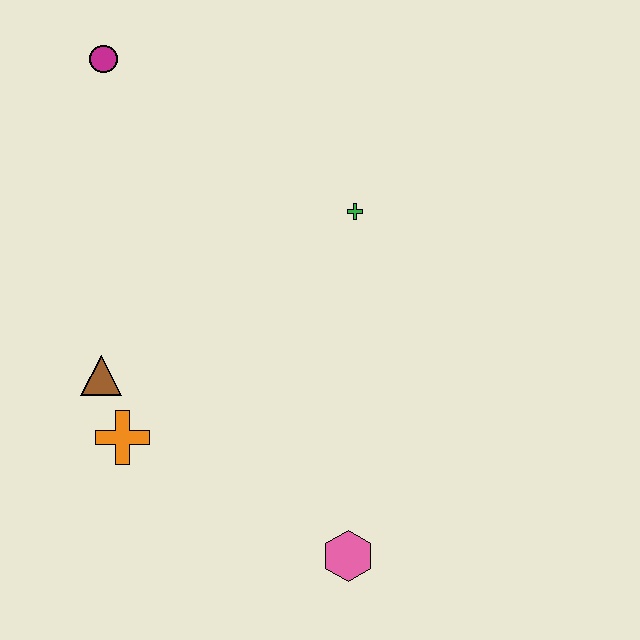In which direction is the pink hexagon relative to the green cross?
The pink hexagon is below the green cross.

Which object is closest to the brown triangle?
The orange cross is closest to the brown triangle.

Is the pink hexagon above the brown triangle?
No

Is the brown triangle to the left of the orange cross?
Yes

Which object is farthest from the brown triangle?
The magenta circle is farthest from the brown triangle.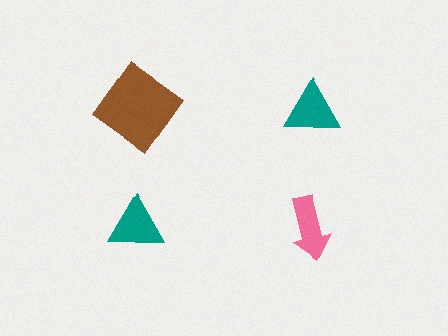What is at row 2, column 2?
A pink arrow.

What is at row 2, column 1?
A teal triangle.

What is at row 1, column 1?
A brown diamond.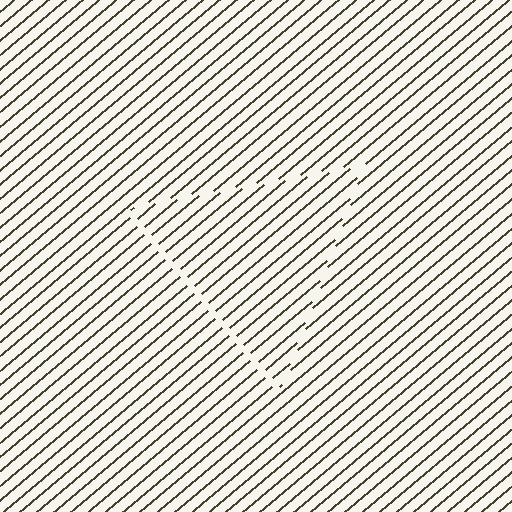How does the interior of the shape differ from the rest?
The interior of the shape contains the same grating, shifted by half a period — the contour is defined by the phase discontinuity where line-ends from the inner and outer gratings abut.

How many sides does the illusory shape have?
3 sides — the line-ends trace a triangle.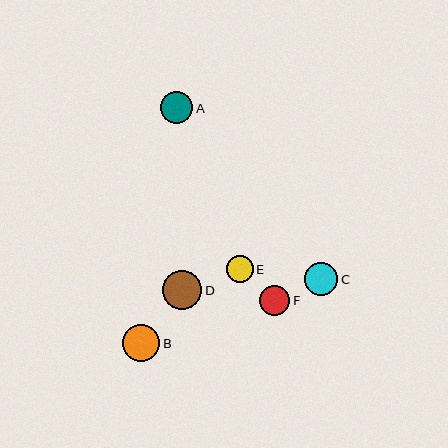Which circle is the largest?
Circle D is the largest with a size of approximately 39 pixels.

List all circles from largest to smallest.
From largest to smallest: D, B, C, A, F, E.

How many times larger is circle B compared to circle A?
Circle B is approximately 1.2 times the size of circle A.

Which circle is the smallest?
Circle E is the smallest with a size of approximately 27 pixels.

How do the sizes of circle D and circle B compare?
Circle D and circle B are approximately the same size.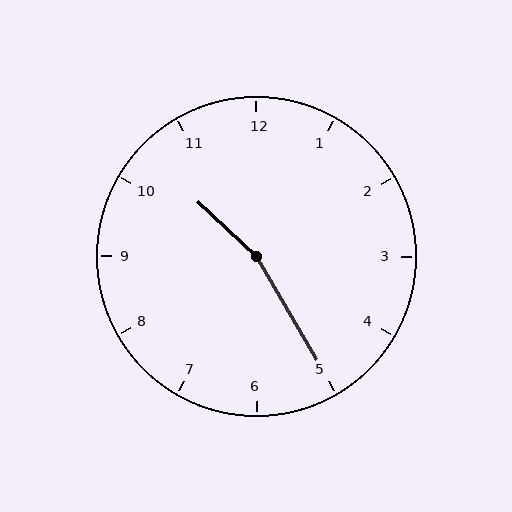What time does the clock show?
10:25.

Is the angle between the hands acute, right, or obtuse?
It is obtuse.